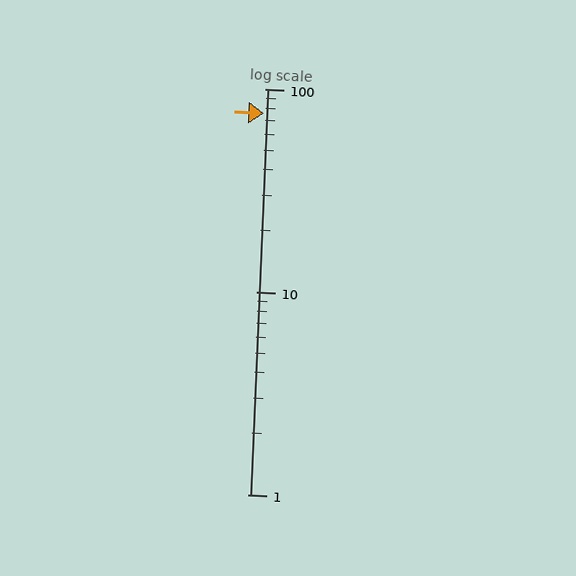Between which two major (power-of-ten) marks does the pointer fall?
The pointer is between 10 and 100.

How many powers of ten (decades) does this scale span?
The scale spans 2 decades, from 1 to 100.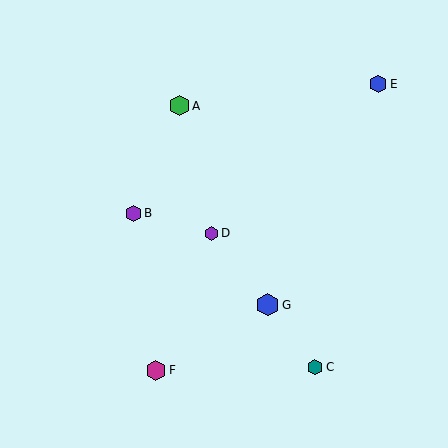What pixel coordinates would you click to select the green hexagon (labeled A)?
Click at (179, 106) to select the green hexagon A.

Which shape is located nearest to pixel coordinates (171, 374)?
The magenta hexagon (labeled F) at (156, 370) is nearest to that location.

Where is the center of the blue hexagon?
The center of the blue hexagon is at (378, 84).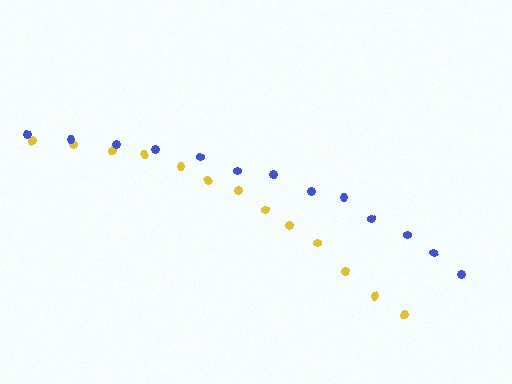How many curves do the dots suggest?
There are 2 distinct paths.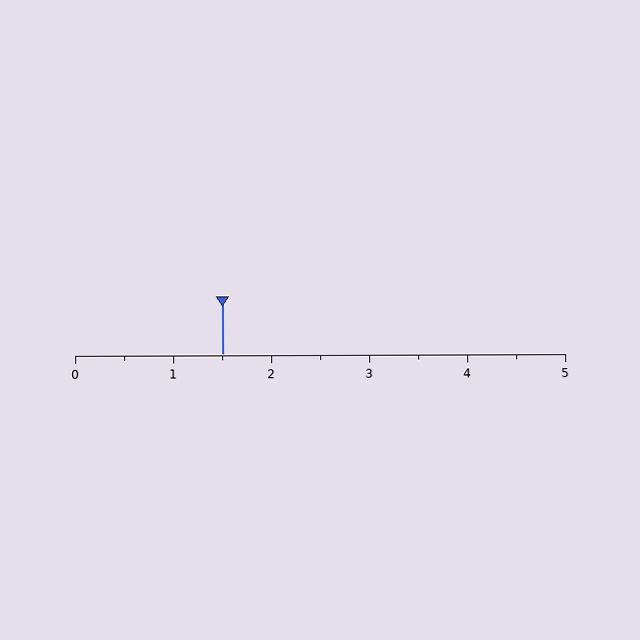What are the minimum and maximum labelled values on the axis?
The axis runs from 0 to 5.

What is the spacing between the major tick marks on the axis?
The major ticks are spaced 1 apart.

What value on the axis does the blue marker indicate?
The marker indicates approximately 1.5.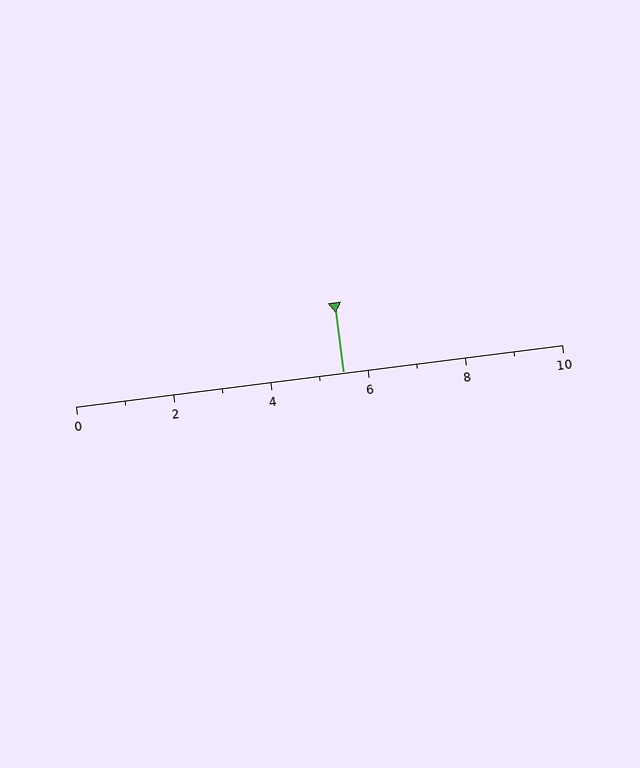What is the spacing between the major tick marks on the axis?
The major ticks are spaced 2 apart.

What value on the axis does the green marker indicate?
The marker indicates approximately 5.5.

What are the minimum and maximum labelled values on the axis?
The axis runs from 0 to 10.